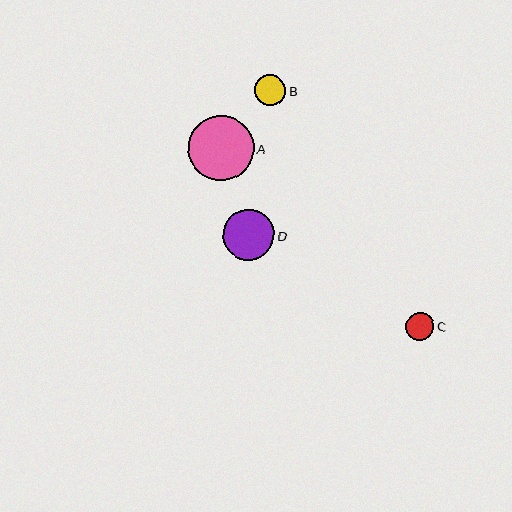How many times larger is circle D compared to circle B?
Circle D is approximately 1.7 times the size of circle B.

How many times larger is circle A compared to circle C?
Circle A is approximately 2.3 times the size of circle C.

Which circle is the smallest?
Circle C is the smallest with a size of approximately 28 pixels.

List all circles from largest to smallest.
From largest to smallest: A, D, B, C.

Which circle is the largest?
Circle A is the largest with a size of approximately 65 pixels.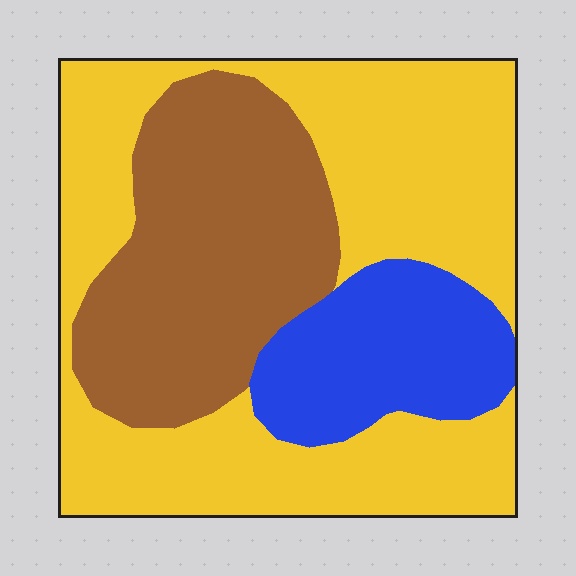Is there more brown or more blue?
Brown.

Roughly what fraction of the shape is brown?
Brown takes up between a sixth and a third of the shape.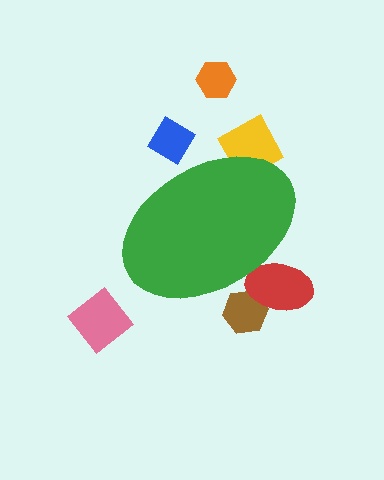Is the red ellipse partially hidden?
Yes, the red ellipse is partially hidden behind the green ellipse.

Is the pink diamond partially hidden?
No, the pink diamond is fully visible.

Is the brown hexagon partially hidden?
Yes, the brown hexagon is partially hidden behind the green ellipse.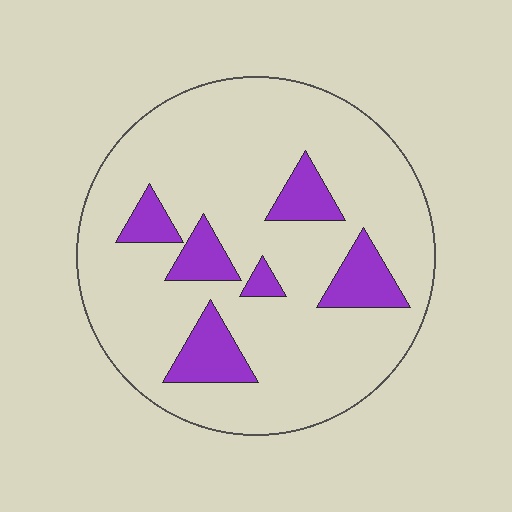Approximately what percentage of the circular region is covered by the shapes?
Approximately 15%.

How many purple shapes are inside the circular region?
6.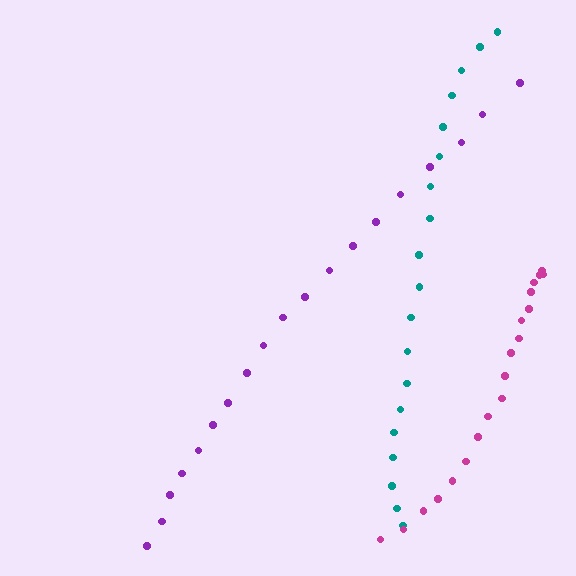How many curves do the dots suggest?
There are 3 distinct paths.